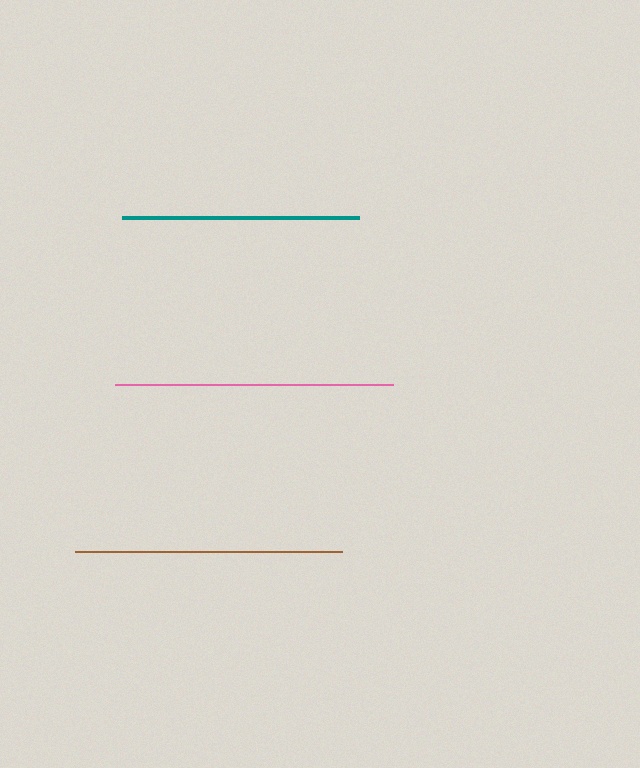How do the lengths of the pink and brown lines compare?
The pink and brown lines are approximately the same length.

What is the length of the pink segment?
The pink segment is approximately 278 pixels long.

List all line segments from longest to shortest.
From longest to shortest: pink, brown, teal.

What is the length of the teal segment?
The teal segment is approximately 238 pixels long.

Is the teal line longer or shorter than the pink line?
The pink line is longer than the teal line.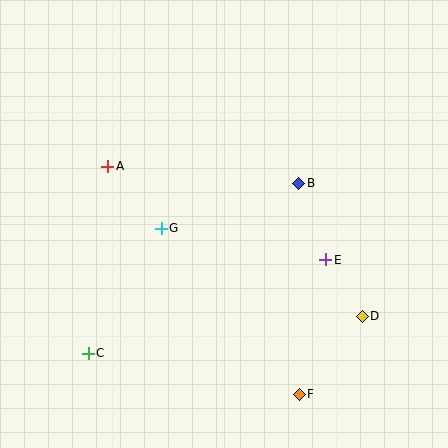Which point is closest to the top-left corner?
Point A is closest to the top-left corner.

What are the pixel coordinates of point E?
Point E is at (326, 260).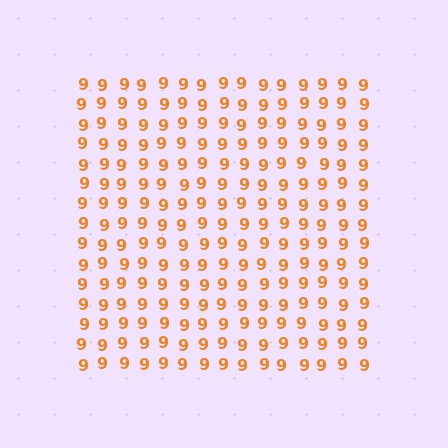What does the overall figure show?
The overall figure shows a square.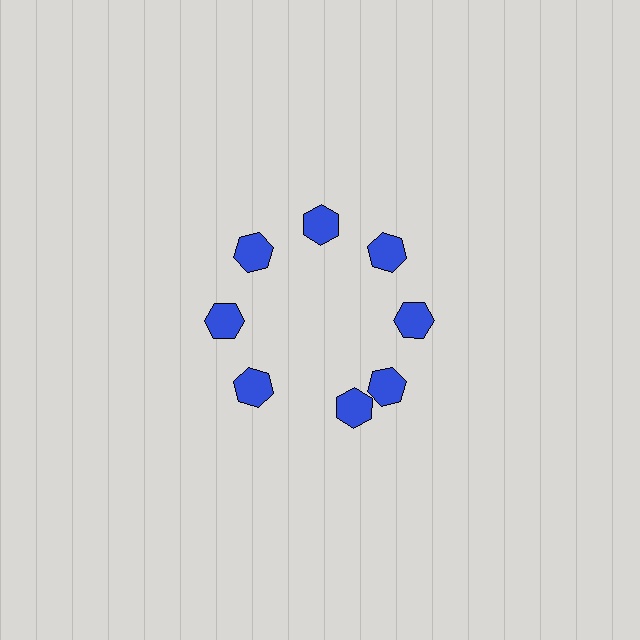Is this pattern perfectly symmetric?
No. The 8 blue hexagons are arranged in a ring, but one element near the 6 o'clock position is rotated out of alignment along the ring, breaking the 8-fold rotational symmetry.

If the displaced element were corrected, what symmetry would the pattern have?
It would have 8-fold rotational symmetry — the pattern would map onto itself every 45 degrees.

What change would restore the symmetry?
The symmetry would be restored by rotating it back into even spacing with its neighbors so that all 8 hexagons sit at equal angles and equal distance from the center.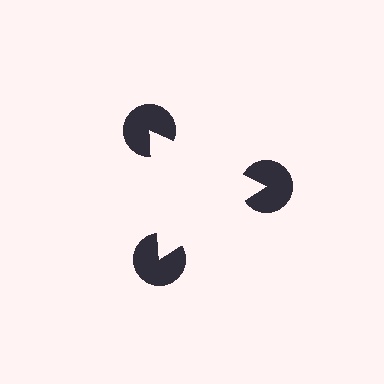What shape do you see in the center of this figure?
An illusory triangle — its edges are inferred from the aligned wedge cuts in the pac-man discs, not physically drawn.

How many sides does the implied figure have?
3 sides.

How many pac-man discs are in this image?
There are 3 — one at each vertex of the illusory triangle.